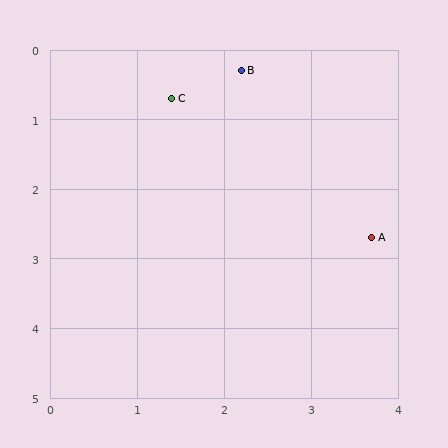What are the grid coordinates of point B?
Point B is at approximately (2.2, 0.3).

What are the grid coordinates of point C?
Point C is at approximately (1.4, 0.7).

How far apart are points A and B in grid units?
Points A and B are about 2.8 grid units apart.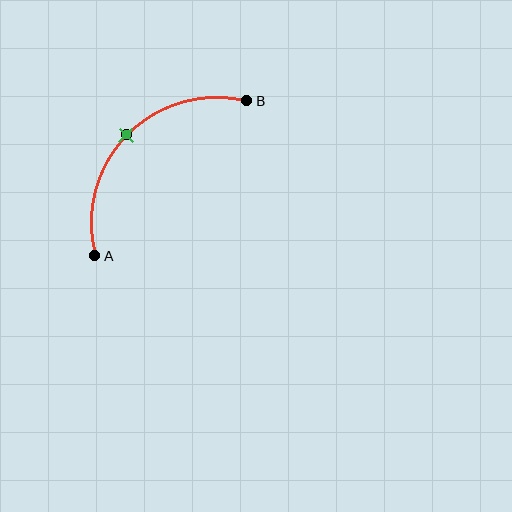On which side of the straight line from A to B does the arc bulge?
The arc bulges above and to the left of the straight line connecting A and B.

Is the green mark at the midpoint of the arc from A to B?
Yes. The green mark lies on the arc at equal arc-length from both A and B — it is the arc midpoint.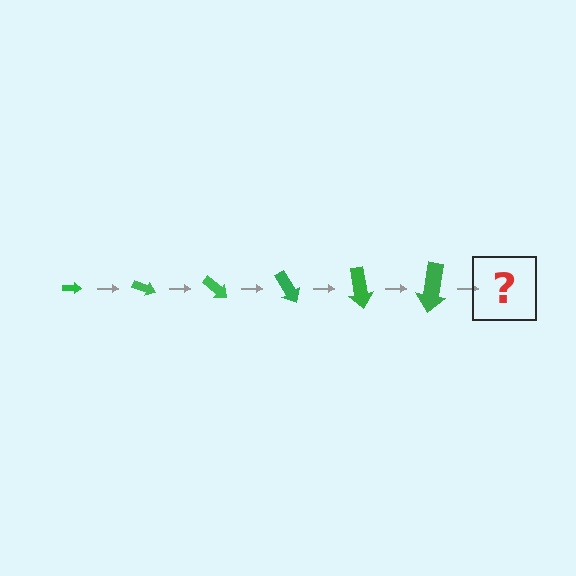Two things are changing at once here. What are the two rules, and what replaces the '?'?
The two rules are that the arrow grows larger each step and it rotates 20 degrees each step. The '?' should be an arrow, larger than the previous one and rotated 120 degrees from the start.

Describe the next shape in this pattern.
It should be an arrow, larger than the previous one and rotated 120 degrees from the start.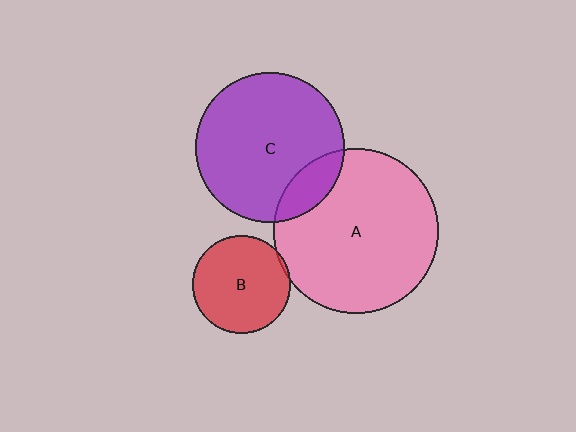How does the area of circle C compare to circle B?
Approximately 2.3 times.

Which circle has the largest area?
Circle A (pink).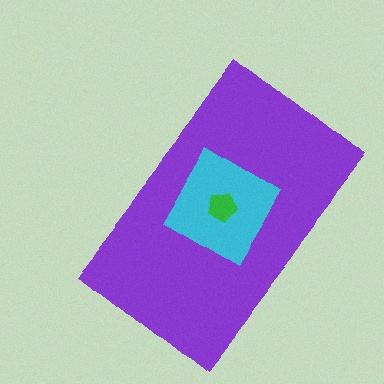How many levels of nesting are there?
3.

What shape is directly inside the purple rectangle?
The cyan diamond.